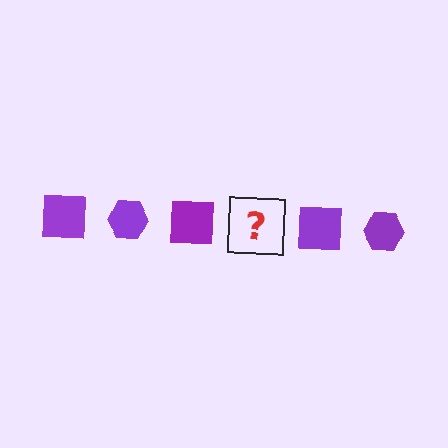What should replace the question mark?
The question mark should be replaced with a purple hexagon.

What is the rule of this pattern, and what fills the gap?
The rule is that the pattern cycles through square, hexagon shapes in purple. The gap should be filled with a purple hexagon.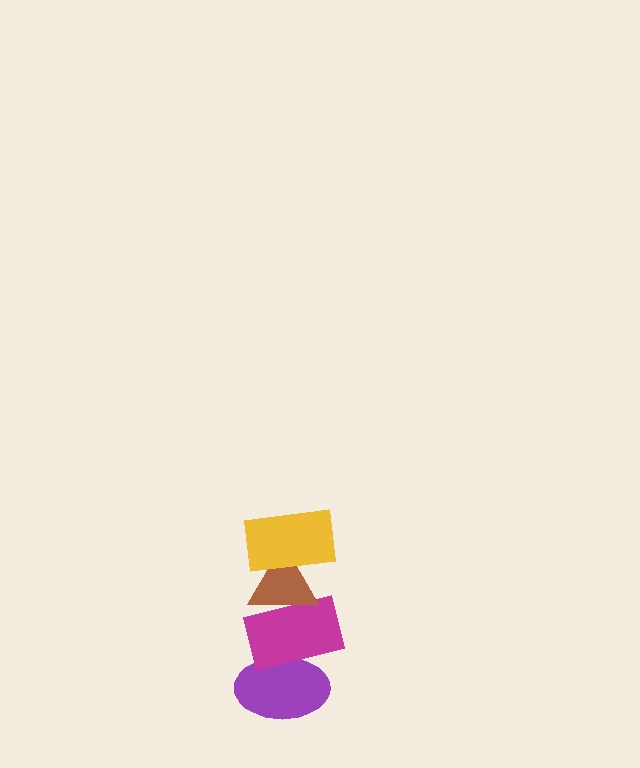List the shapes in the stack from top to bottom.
From top to bottom: the yellow rectangle, the brown triangle, the magenta rectangle, the purple ellipse.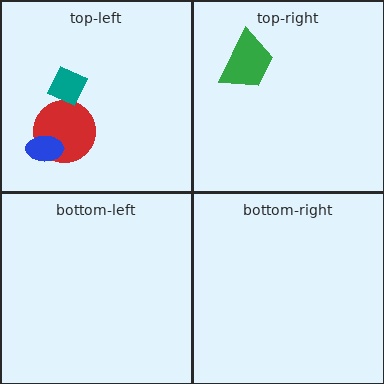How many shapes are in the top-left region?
3.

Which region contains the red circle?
The top-left region.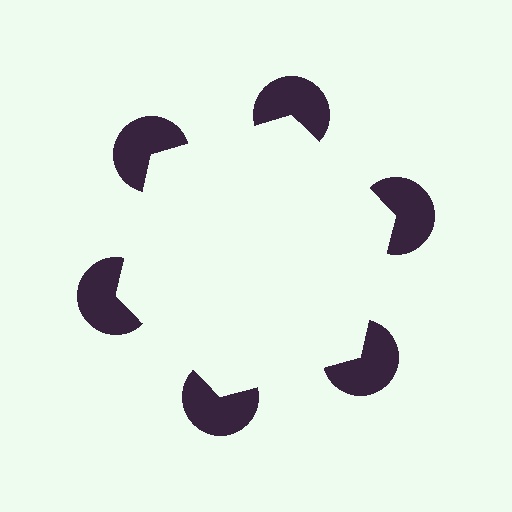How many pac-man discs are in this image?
There are 6 — one at each vertex of the illusory hexagon.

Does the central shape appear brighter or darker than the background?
It typically appears slightly brighter than the background, even though no actual brightness change is drawn.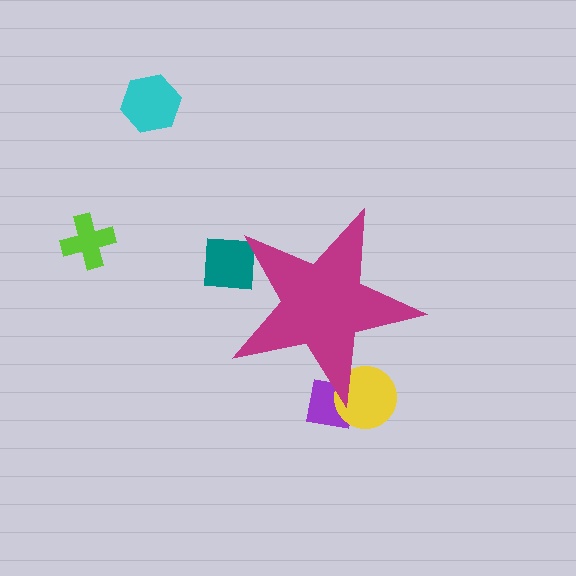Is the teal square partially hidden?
Yes, the teal square is partially hidden behind the magenta star.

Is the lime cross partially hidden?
No, the lime cross is fully visible.